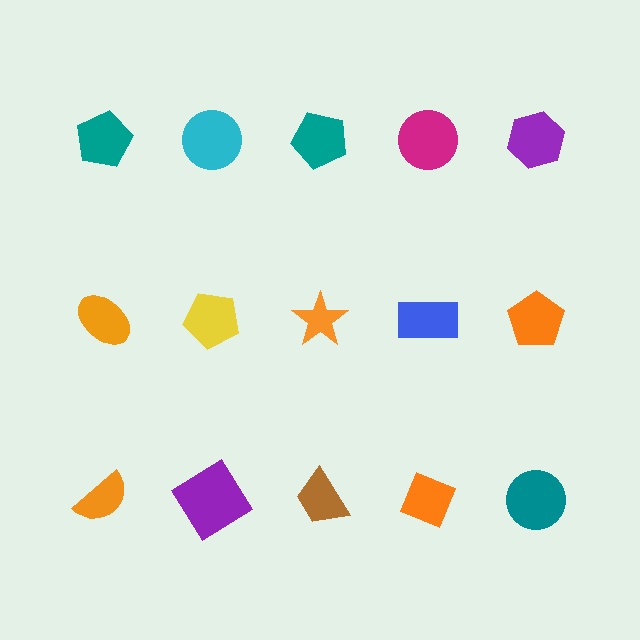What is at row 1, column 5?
A purple hexagon.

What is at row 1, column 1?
A teal pentagon.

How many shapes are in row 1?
5 shapes.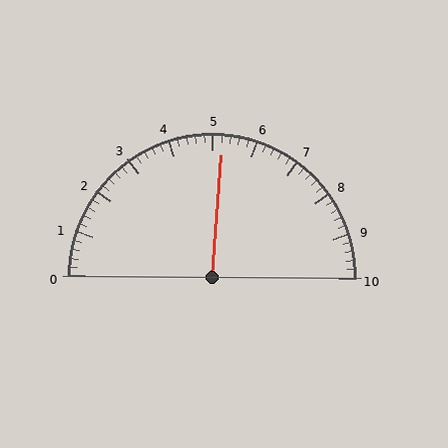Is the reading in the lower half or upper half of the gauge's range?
The reading is in the upper half of the range (0 to 10).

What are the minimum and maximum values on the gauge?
The gauge ranges from 0 to 10.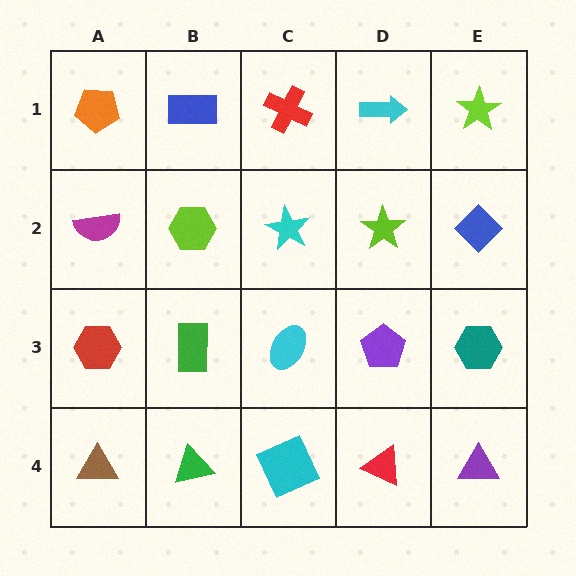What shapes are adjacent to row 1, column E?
A blue diamond (row 2, column E), a cyan arrow (row 1, column D).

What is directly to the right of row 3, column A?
A green rectangle.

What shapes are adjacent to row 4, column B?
A green rectangle (row 3, column B), a brown triangle (row 4, column A), a cyan square (row 4, column C).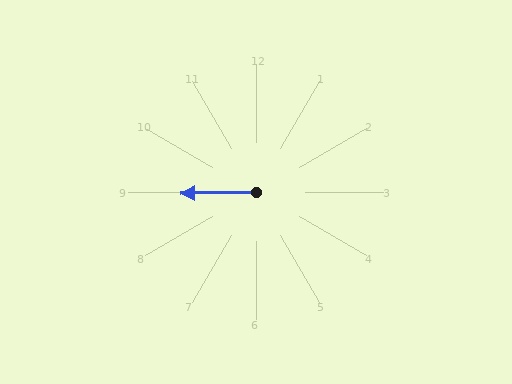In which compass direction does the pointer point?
West.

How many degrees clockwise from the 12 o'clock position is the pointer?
Approximately 269 degrees.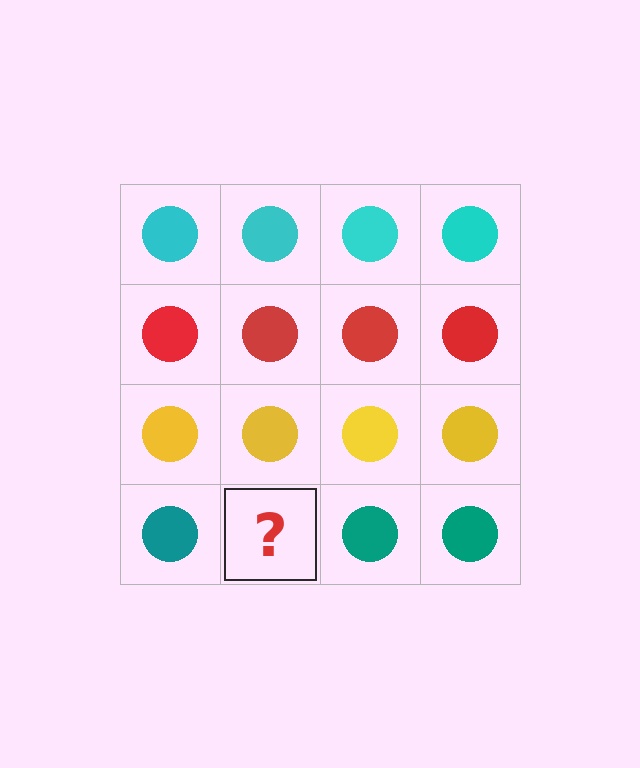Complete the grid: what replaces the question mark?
The question mark should be replaced with a teal circle.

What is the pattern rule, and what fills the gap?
The rule is that each row has a consistent color. The gap should be filled with a teal circle.